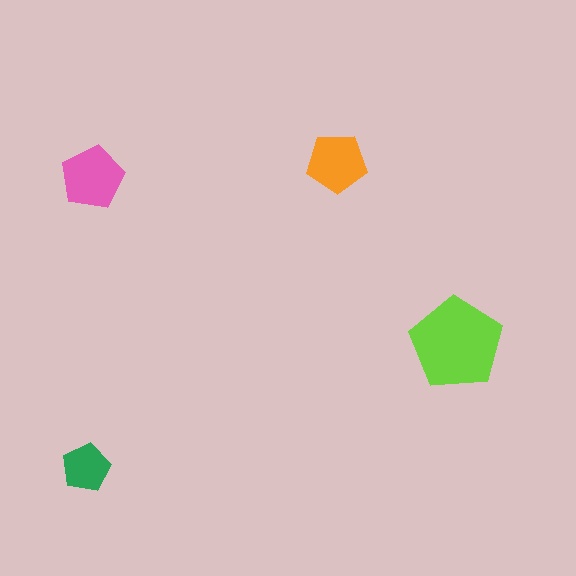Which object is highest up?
The orange pentagon is topmost.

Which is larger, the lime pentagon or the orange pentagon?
The lime one.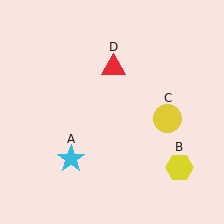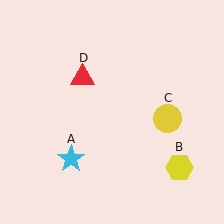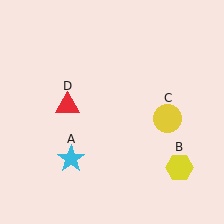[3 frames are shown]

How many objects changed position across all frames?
1 object changed position: red triangle (object D).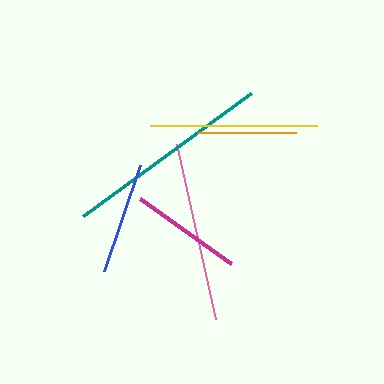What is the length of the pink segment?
The pink segment is approximately 180 pixels long.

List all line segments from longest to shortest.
From longest to shortest: teal, pink, yellow, magenta, blue, orange.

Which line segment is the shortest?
The orange line is the shortest at approximately 98 pixels.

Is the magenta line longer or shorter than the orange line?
The magenta line is longer than the orange line.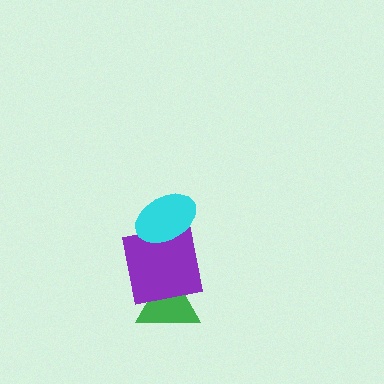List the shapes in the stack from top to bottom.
From top to bottom: the cyan ellipse, the purple square, the green triangle.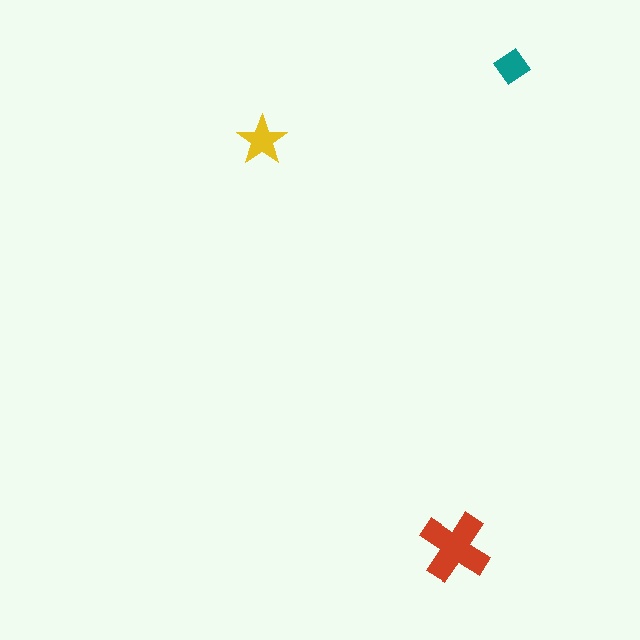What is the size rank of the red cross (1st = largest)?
1st.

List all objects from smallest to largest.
The teal diamond, the yellow star, the red cross.